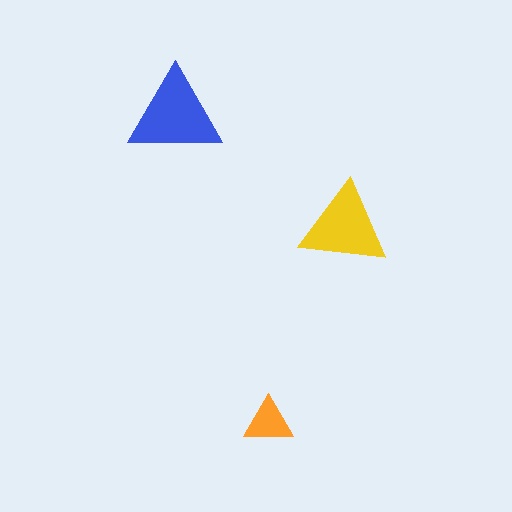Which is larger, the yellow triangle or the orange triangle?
The yellow one.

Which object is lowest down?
The orange triangle is bottommost.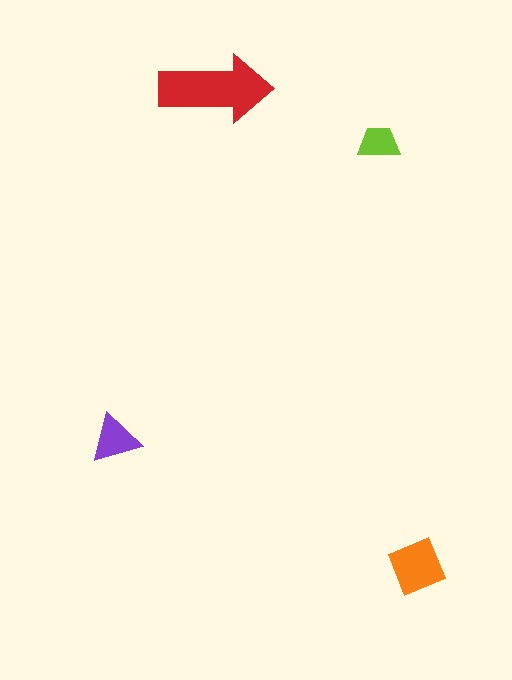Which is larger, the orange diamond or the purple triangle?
The orange diamond.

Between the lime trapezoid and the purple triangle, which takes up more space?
The purple triangle.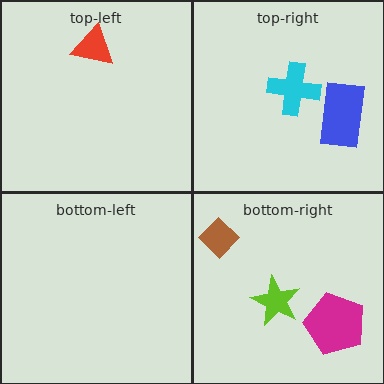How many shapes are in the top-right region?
2.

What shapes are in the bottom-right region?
The magenta pentagon, the lime star, the brown diamond.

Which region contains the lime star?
The bottom-right region.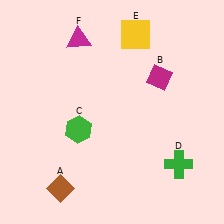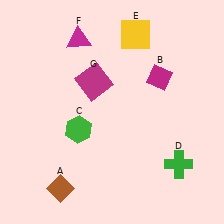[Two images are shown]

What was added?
A magenta square (G) was added in Image 2.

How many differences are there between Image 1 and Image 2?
There is 1 difference between the two images.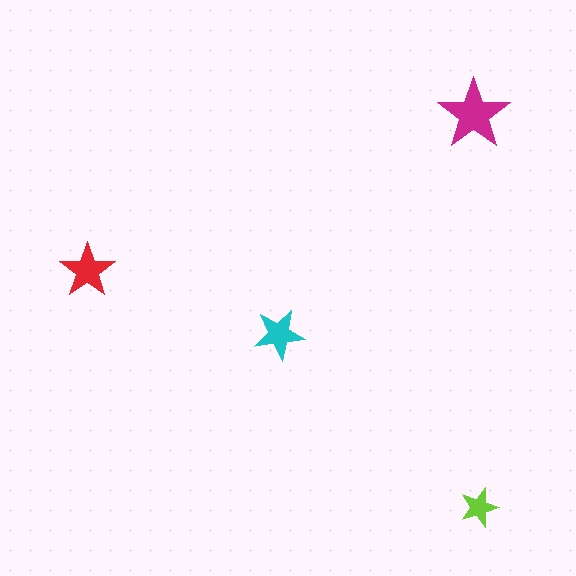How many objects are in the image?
There are 4 objects in the image.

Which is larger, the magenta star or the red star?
The magenta one.